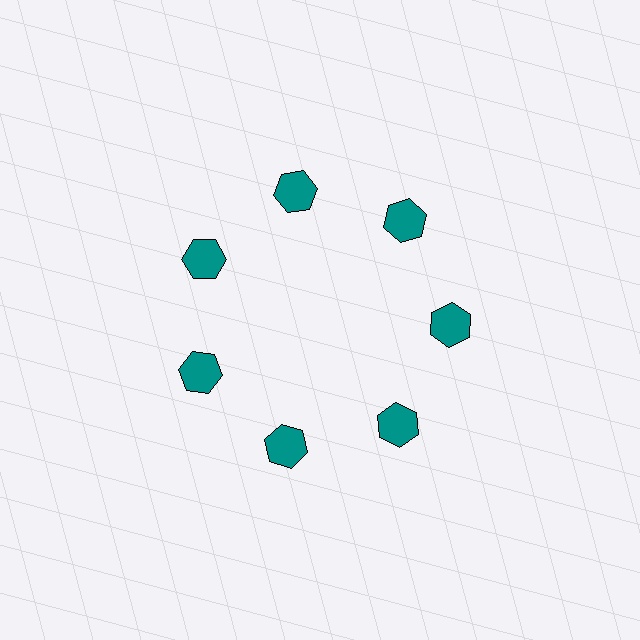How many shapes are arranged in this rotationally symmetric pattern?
There are 7 shapes, arranged in 7 groups of 1.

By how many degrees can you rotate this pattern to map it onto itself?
The pattern maps onto itself every 51 degrees of rotation.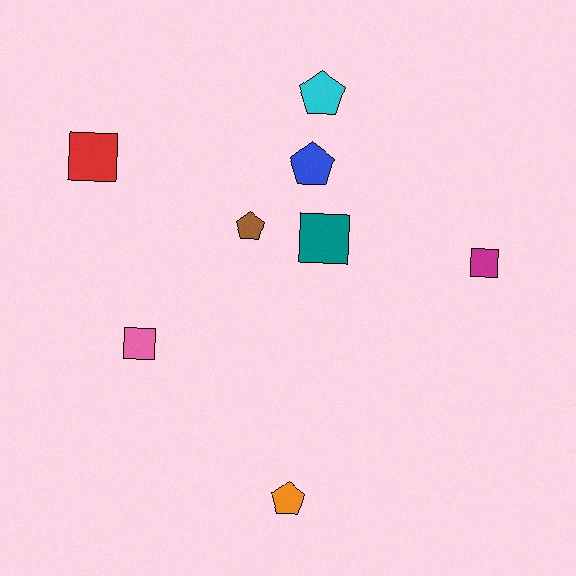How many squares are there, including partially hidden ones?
There are 4 squares.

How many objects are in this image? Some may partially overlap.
There are 8 objects.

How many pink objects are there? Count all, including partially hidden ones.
There is 1 pink object.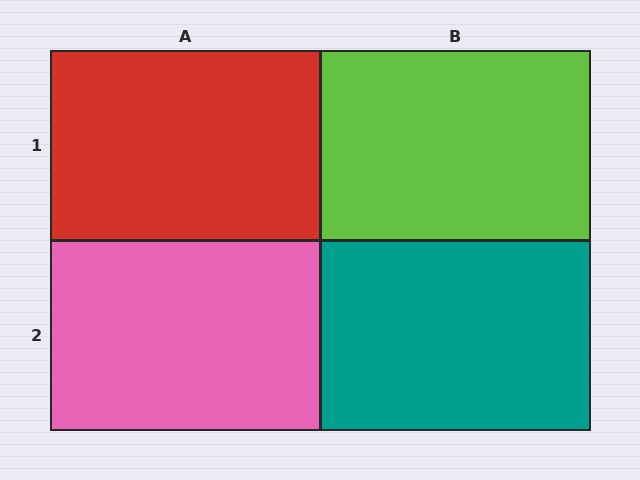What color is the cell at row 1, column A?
Red.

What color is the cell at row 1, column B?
Lime.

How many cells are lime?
1 cell is lime.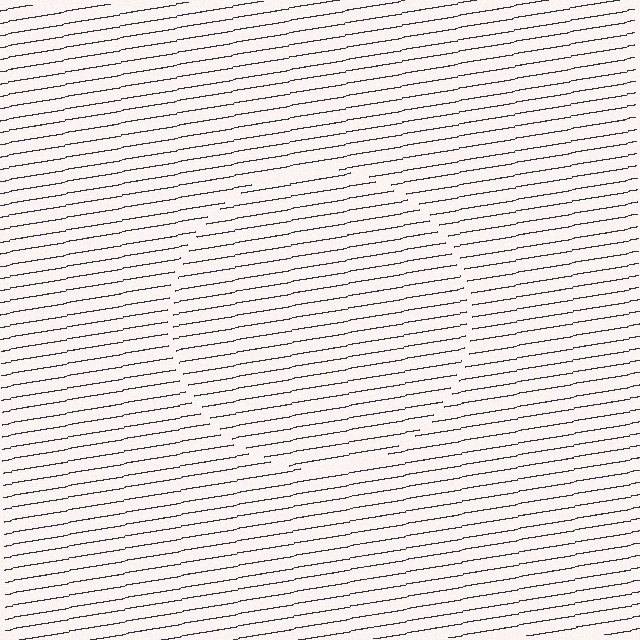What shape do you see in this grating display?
An illusory circle. The interior of the shape contains the same grating, shifted by half a period — the contour is defined by the phase discontinuity where line-ends from the inner and outer gratings abut.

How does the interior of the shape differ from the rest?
The interior of the shape contains the same grating, shifted by half a period — the contour is defined by the phase discontinuity where line-ends from the inner and outer gratings abut.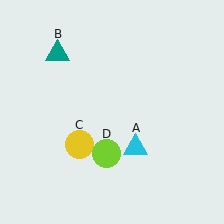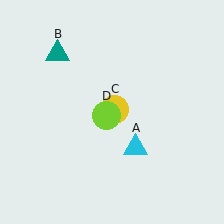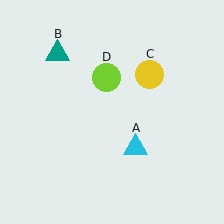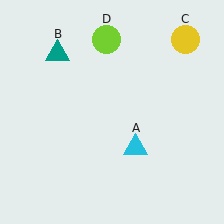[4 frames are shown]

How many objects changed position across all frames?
2 objects changed position: yellow circle (object C), lime circle (object D).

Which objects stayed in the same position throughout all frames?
Cyan triangle (object A) and teal triangle (object B) remained stationary.